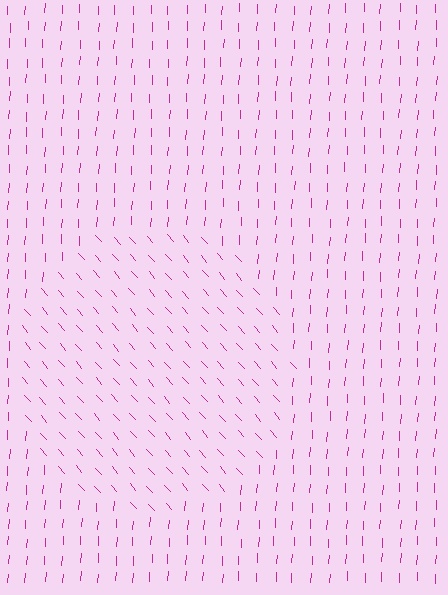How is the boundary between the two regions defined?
The boundary is defined purely by a change in line orientation (approximately 45 degrees difference). All lines are the same color and thickness.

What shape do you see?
I see a circle.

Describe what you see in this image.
The image is filled with small magenta line segments. A circle region in the image has lines oriented differently from the surrounding lines, creating a visible texture boundary.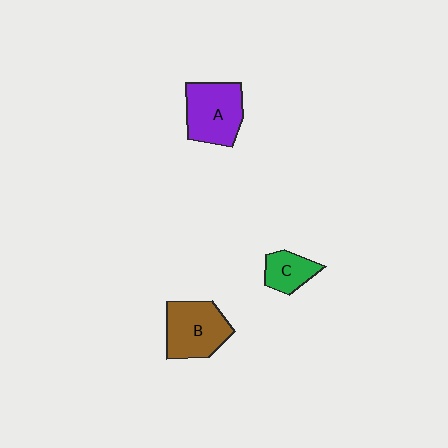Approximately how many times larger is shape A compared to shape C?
Approximately 1.9 times.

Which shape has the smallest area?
Shape C (green).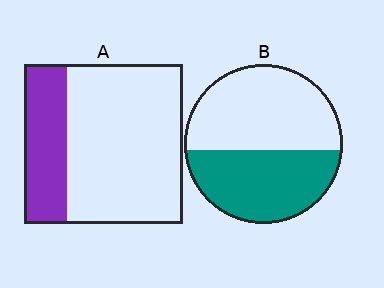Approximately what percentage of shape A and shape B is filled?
A is approximately 25% and B is approximately 45%.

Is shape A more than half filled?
No.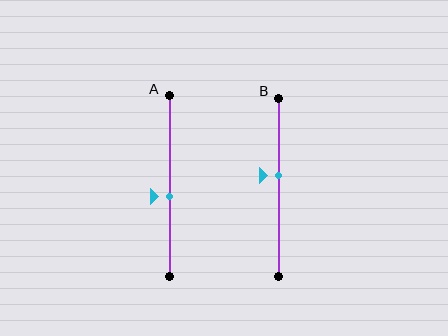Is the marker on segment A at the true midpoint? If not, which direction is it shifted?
No, the marker on segment A is shifted downward by about 6% of the segment length.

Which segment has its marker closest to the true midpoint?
Segment A has its marker closest to the true midpoint.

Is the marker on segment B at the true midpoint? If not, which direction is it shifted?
No, the marker on segment B is shifted upward by about 6% of the segment length.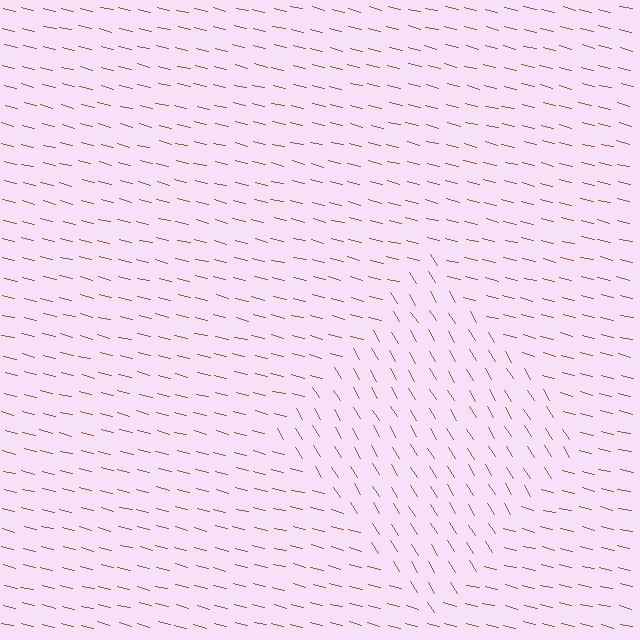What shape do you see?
I see a diamond.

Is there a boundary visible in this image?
Yes, there is a texture boundary formed by a change in line orientation.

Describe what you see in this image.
The image is filled with small brown line segments. A diamond region in the image has lines oriented differently from the surrounding lines, creating a visible texture boundary.